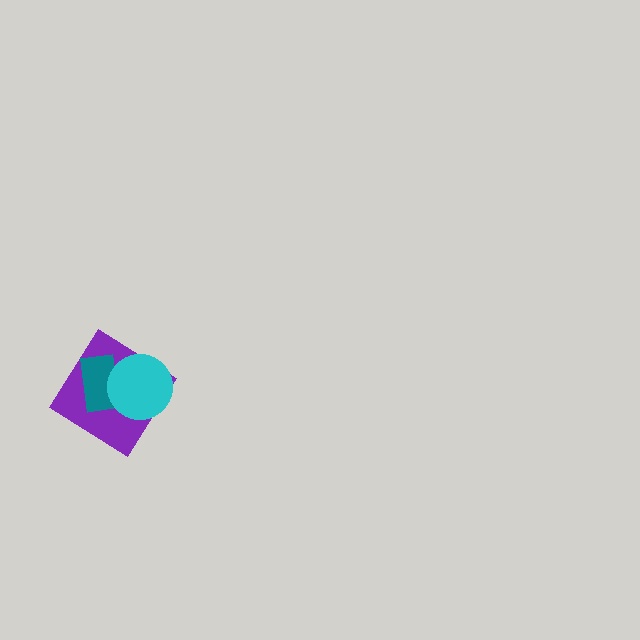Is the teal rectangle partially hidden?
Yes, it is partially covered by another shape.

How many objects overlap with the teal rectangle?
2 objects overlap with the teal rectangle.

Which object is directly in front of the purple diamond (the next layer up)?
The teal rectangle is directly in front of the purple diamond.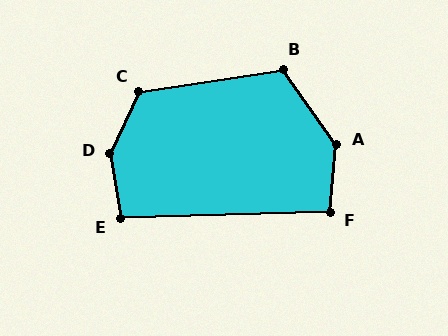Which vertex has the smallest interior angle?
F, at approximately 97 degrees.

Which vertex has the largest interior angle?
D, at approximately 146 degrees.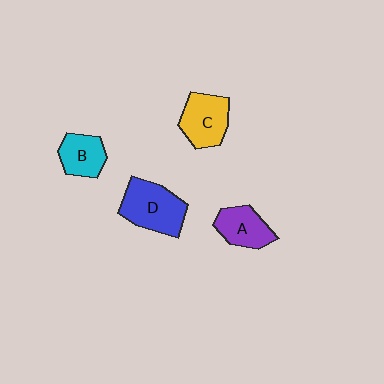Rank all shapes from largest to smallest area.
From largest to smallest: D (blue), C (yellow), A (purple), B (cyan).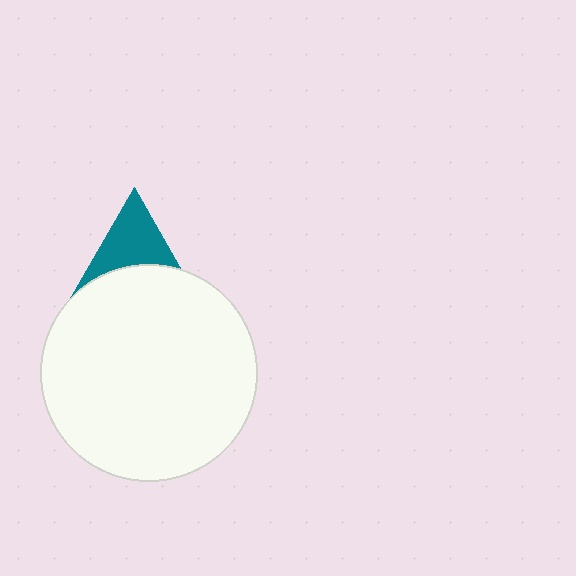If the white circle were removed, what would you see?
You would see the complete teal triangle.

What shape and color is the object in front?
The object in front is a white circle.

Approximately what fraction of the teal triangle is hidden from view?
Roughly 49% of the teal triangle is hidden behind the white circle.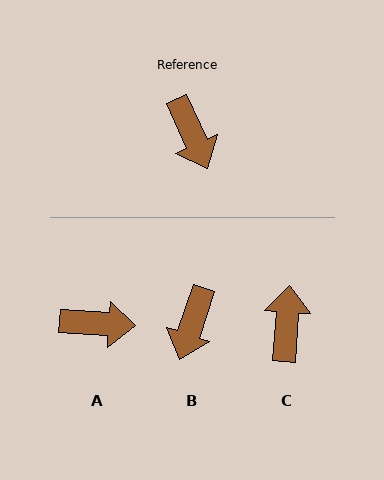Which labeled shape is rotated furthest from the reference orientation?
C, about 152 degrees away.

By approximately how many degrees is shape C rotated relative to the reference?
Approximately 152 degrees counter-clockwise.